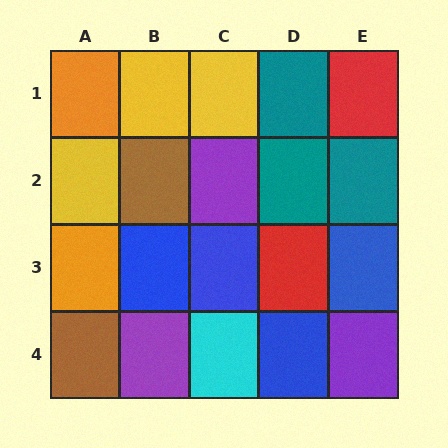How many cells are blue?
4 cells are blue.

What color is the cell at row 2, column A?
Yellow.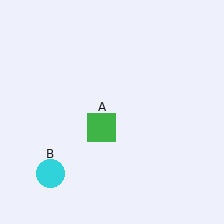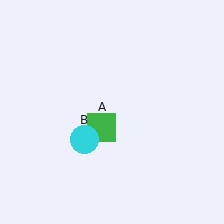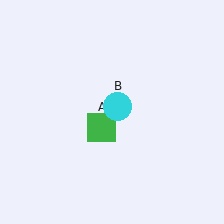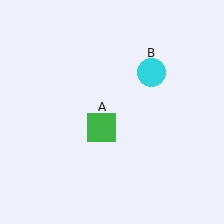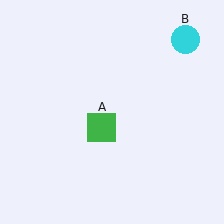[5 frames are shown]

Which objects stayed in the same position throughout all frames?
Green square (object A) remained stationary.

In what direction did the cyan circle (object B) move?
The cyan circle (object B) moved up and to the right.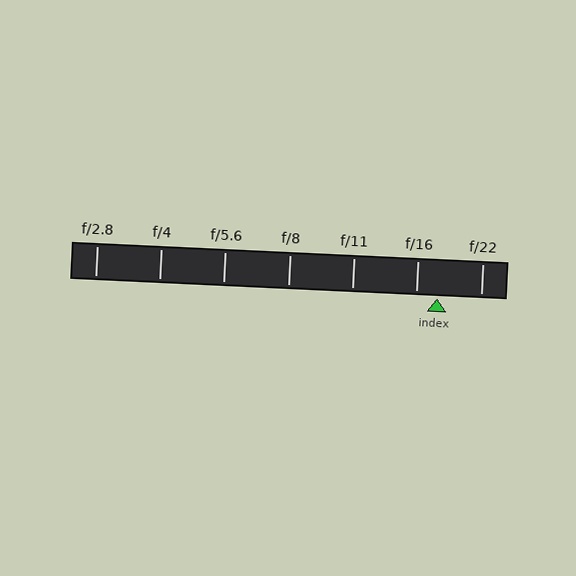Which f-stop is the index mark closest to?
The index mark is closest to f/16.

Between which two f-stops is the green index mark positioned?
The index mark is between f/16 and f/22.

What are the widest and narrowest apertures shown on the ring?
The widest aperture shown is f/2.8 and the narrowest is f/22.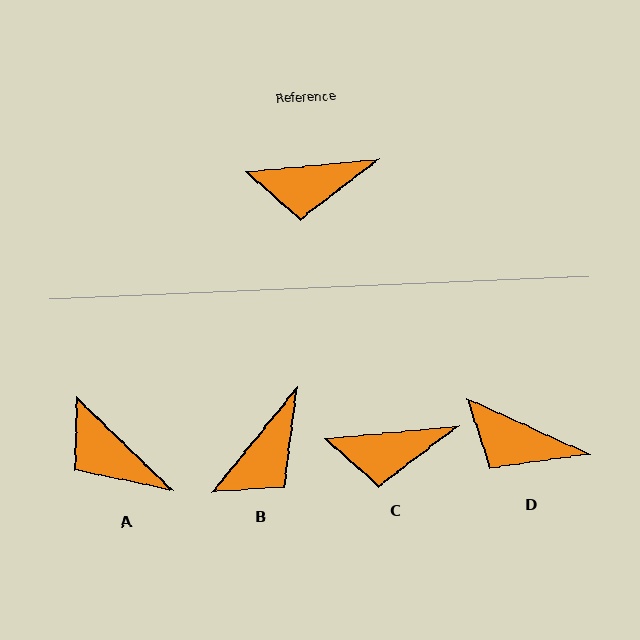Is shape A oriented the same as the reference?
No, it is off by about 49 degrees.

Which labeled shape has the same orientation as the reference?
C.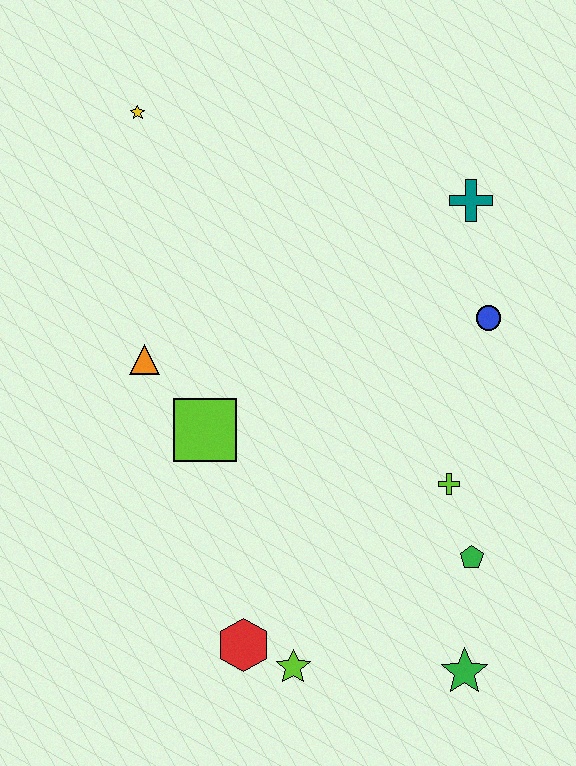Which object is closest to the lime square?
The orange triangle is closest to the lime square.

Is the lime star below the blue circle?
Yes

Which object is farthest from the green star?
The yellow star is farthest from the green star.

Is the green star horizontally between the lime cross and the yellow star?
No